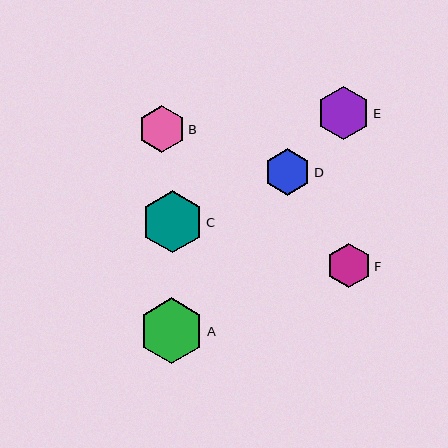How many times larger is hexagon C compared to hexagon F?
Hexagon C is approximately 1.4 times the size of hexagon F.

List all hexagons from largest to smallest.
From largest to smallest: A, C, E, D, B, F.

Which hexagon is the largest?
Hexagon A is the largest with a size of approximately 65 pixels.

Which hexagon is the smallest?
Hexagon F is the smallest with a size of approximately 44 pixels.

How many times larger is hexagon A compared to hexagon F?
Hexagon A is approximately 1.5 times the size of hexagon F.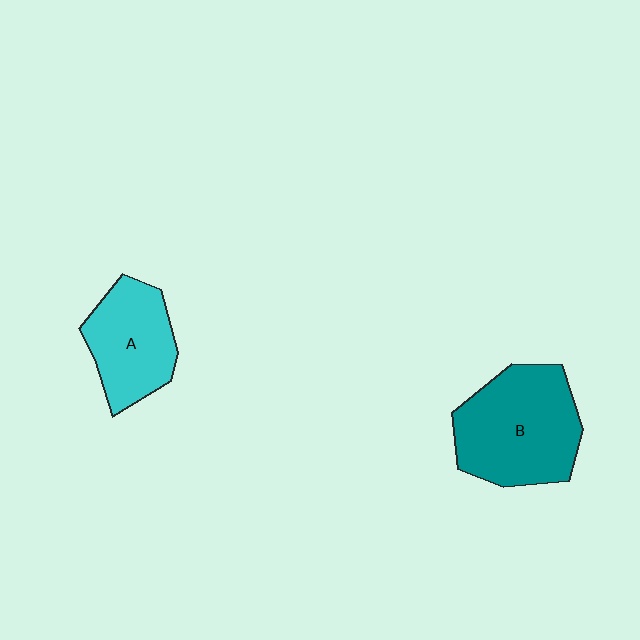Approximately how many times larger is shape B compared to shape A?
Approximately 1.4 times.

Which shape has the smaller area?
Shape A (cyan).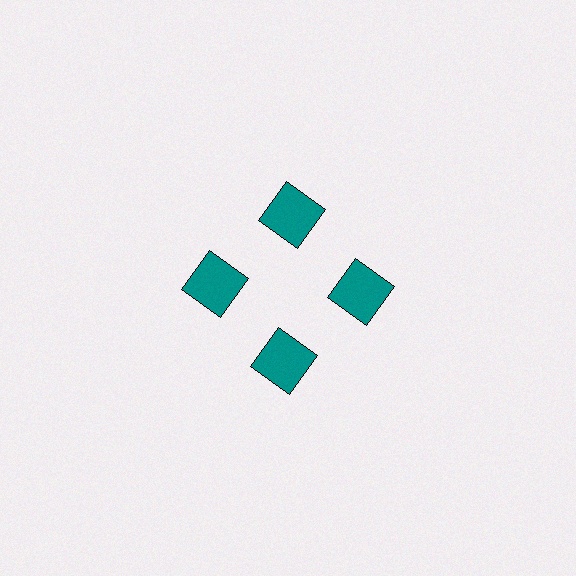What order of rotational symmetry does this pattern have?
This pattern has 4-fold rotational symmetry.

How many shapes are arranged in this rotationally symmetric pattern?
There are 4 shapes, arranged in 4 groups of 1.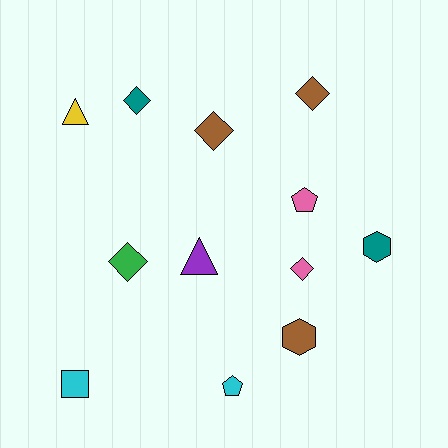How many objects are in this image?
There are 12 objects.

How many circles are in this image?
There are no circles.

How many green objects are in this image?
There is 1 green object.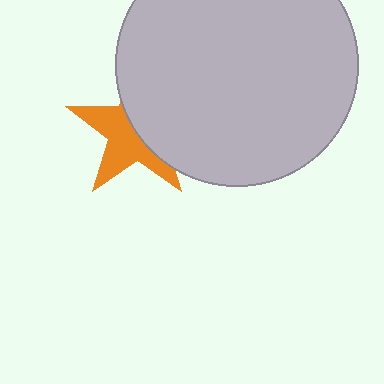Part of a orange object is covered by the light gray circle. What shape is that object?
It is a star.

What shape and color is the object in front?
The object in front is a light gray circle.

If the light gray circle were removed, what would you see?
You would see the complete orange star.